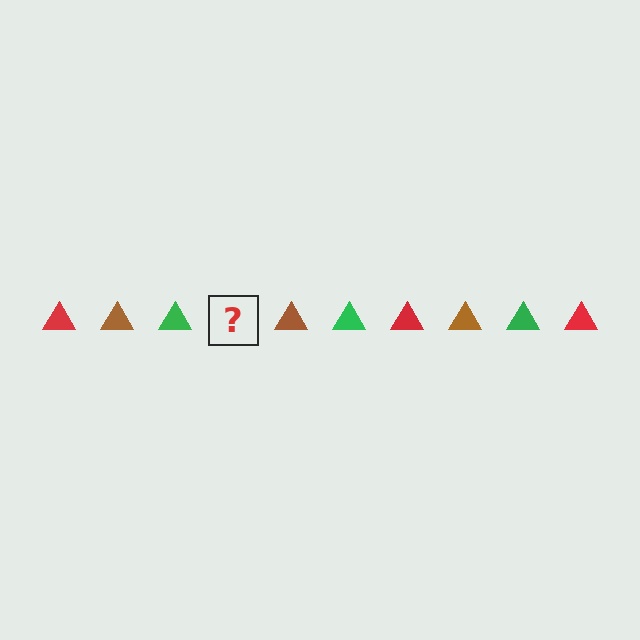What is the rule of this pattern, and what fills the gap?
The rule is that the pattern cycles through red, brown, green triangles. The gap should be filled with a red triangle.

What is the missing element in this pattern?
The missing element is a red triangle.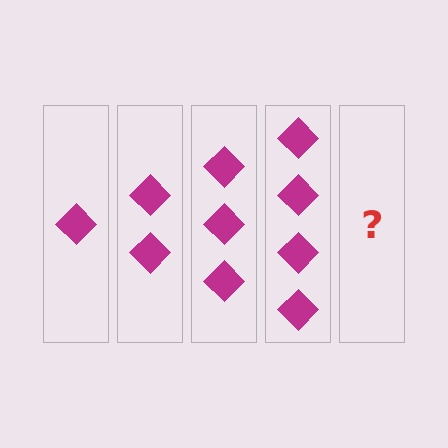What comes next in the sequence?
The next element should be 5 diamonds.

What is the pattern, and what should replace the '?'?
The pattern is that each step adds one more diamond. The '?' should be 5 diamonds.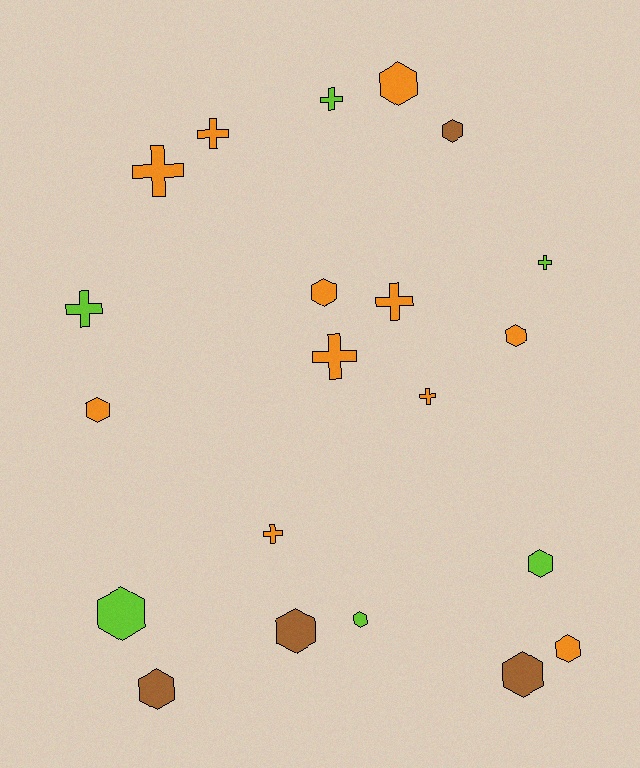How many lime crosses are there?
There are 3 lime crosses.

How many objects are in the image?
There are 21 objects.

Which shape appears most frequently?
Hexagon, with 12 objects.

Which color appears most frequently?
Orange, with 11 objects.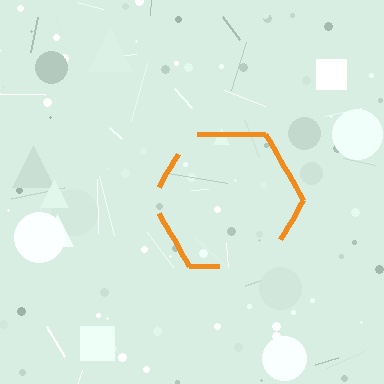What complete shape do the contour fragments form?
The contour fragments form a hexagon.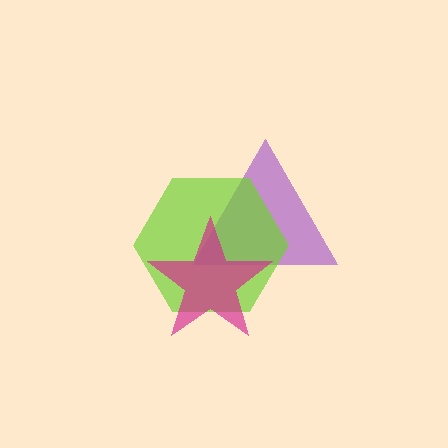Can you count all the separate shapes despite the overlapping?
Yes, there are 3 separate shapes.